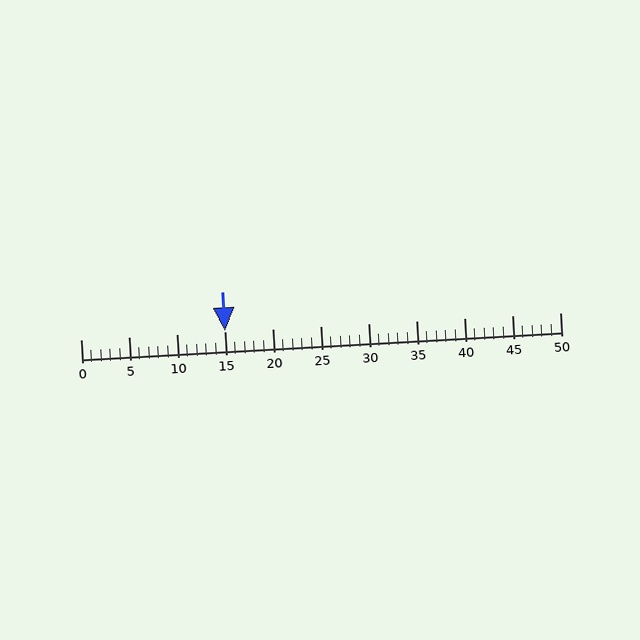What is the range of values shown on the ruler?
The ruler shows values from 0 to 50.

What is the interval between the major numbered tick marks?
The major tick marks are spaced 5 units apart.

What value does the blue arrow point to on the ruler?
The blue arrow points to approximately 15.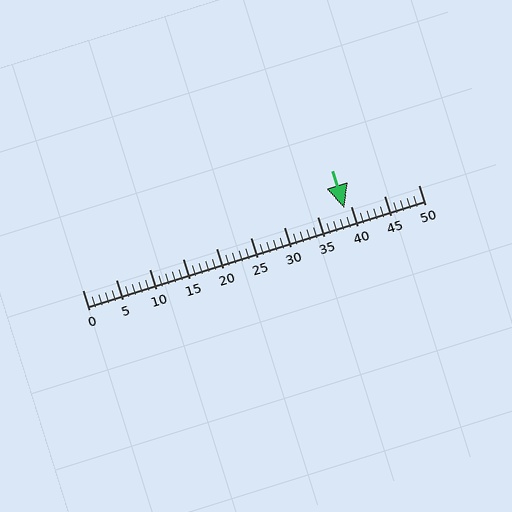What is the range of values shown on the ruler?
The ruler shows values from 0 to 50.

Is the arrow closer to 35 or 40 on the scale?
The arrow is closer to 40.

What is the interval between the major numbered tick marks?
The major tick marks are spaced 5 units apart.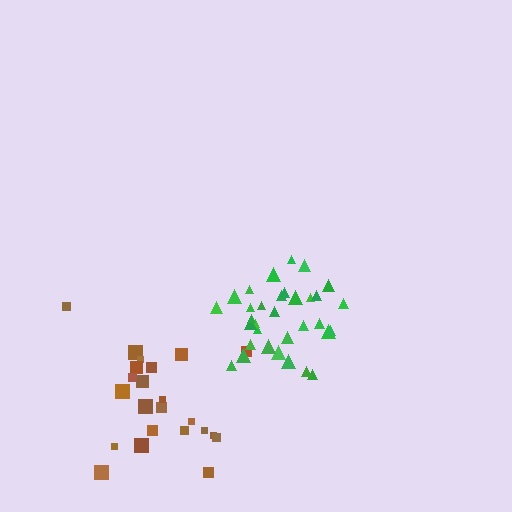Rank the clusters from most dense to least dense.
green, brown.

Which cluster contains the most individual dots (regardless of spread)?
Green (33).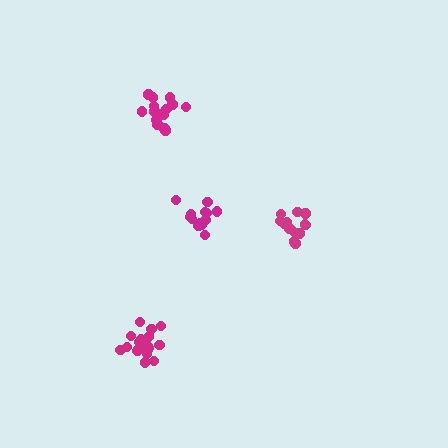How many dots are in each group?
Group 1: 18 dots, Group 2: 13 dots, Group 3: 17 dots, Group 4: 13 dots (61 total).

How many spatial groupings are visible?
There are 4 spatial groupings.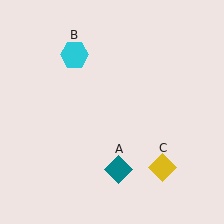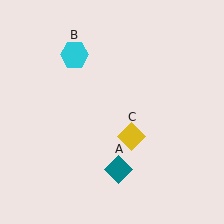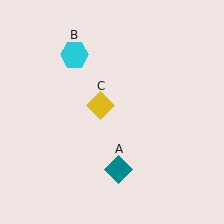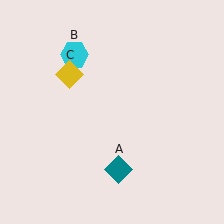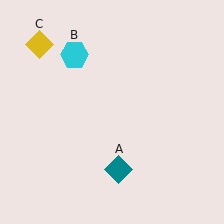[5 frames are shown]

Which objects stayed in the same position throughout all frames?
Teal diamond (object A) and cyan hexagon (object B) remained stationary.